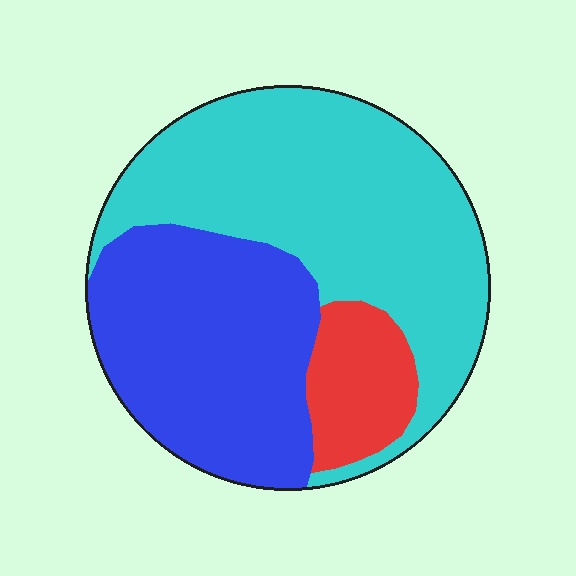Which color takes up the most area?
Cyan, at roughly 50%.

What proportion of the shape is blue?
Blue covers around 35% of the shape.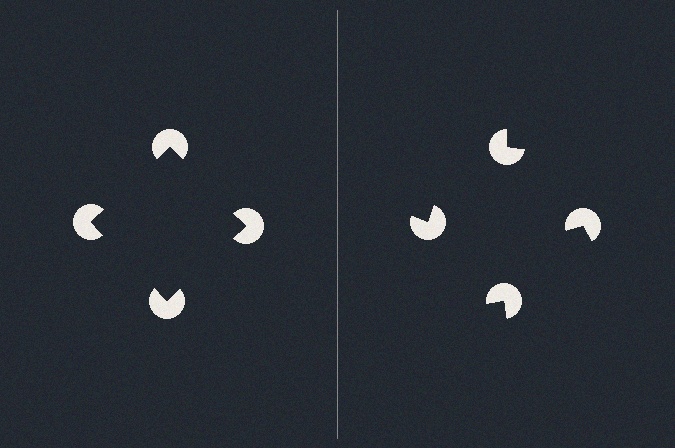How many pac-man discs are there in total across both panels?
8 — 4 on each side.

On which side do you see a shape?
An illusory square appears on the left side. On the right side the wedge cuts are rotated, so no coherent shape forms.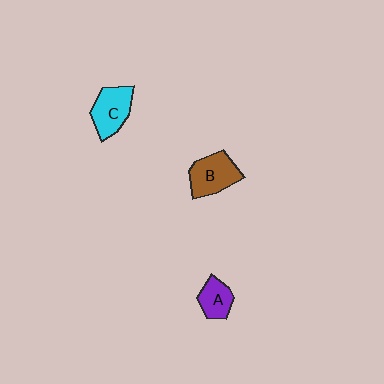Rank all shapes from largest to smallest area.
From largest to smallest: B (brown), C (cyan), A (purple).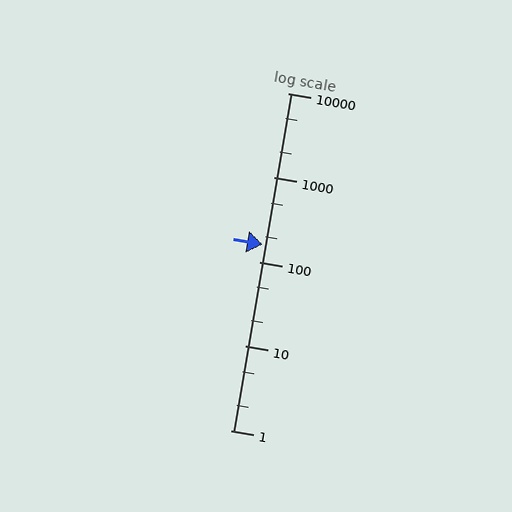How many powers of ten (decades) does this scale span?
The scale spans 4 decades, from 1 to 10000.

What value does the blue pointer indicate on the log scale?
The pointer indicates approximately 160.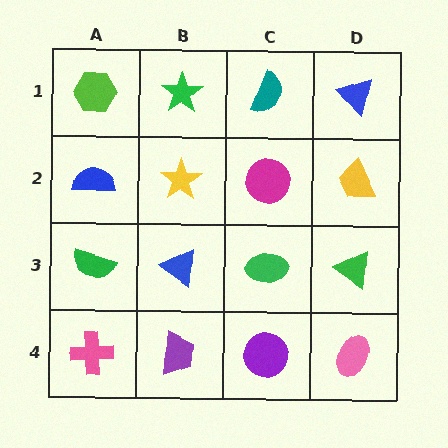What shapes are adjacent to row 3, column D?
A yellow trapezoid (row 2, column D), a pink ellipse (row 4, column D), a green ellipse (row 3, column C).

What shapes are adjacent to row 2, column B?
A green star (row 1, column B), a blue triangle (row 3, column B), a blue semicircle (row 2, column A), a magenta circle (row 2, column C).